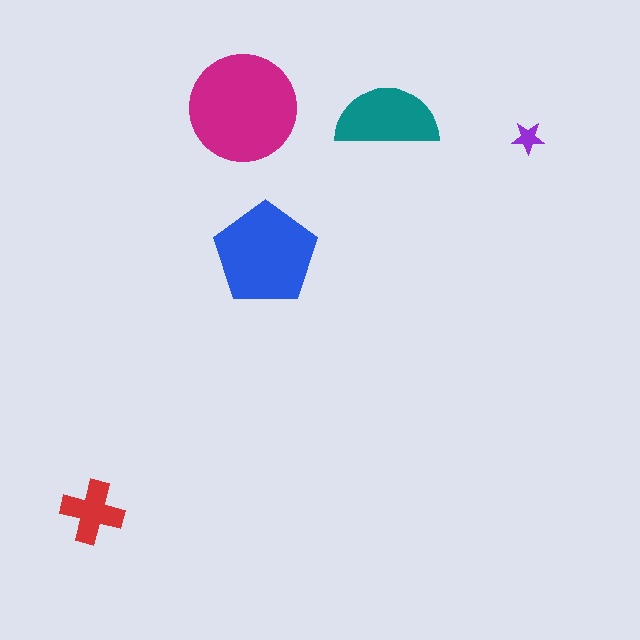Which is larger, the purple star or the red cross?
The red cross.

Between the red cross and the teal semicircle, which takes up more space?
The teal semicircle.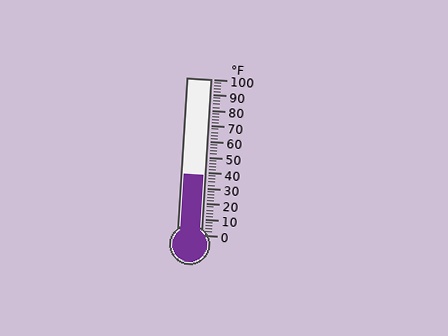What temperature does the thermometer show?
The thermometer shows approximately 38°F.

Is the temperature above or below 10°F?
The temperature is above 10°F.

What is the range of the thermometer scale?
The thermometer scale ranges from 0°F to 100°F.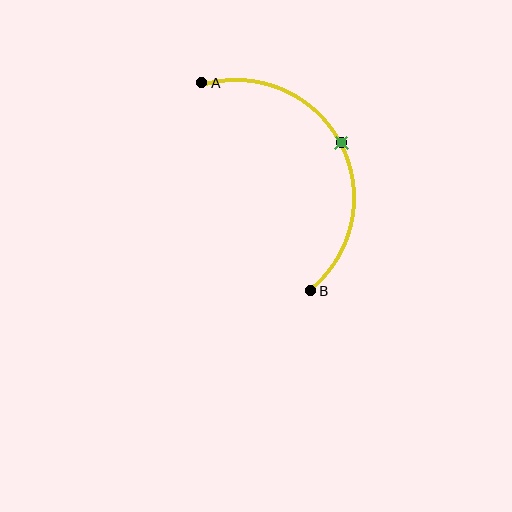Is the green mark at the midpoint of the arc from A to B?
Yes. The green mark lies on the arc at equal arc-length from both A and B — it is the arc midpoint.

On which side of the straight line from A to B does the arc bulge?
The arc bulges to the right of the straight line connecting A and B.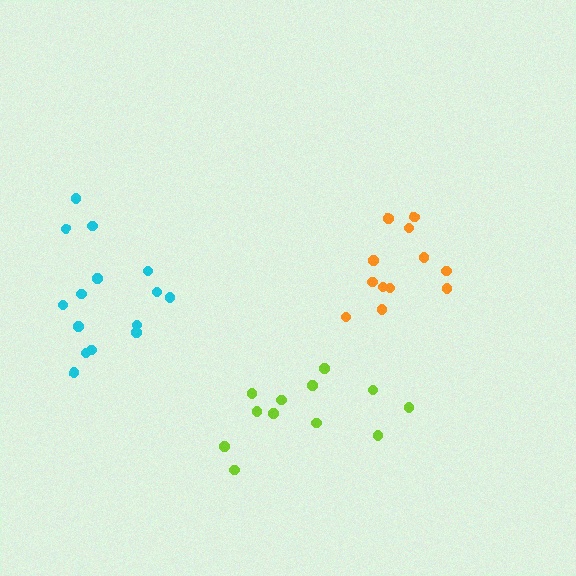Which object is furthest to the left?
The cyan cluster is leftmost.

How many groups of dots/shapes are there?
There are 3 groups.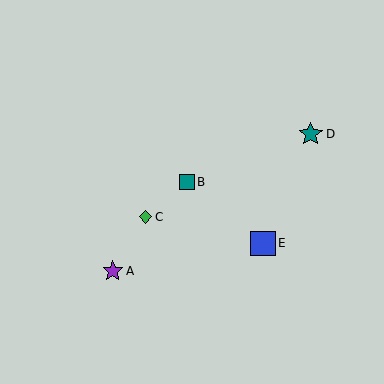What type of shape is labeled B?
Shape B is a teal square.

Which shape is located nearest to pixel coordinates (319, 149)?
The teal star (labeled D) at (311, 134) is nearest to that location.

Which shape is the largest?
The blue square (labeled E) is the largest.